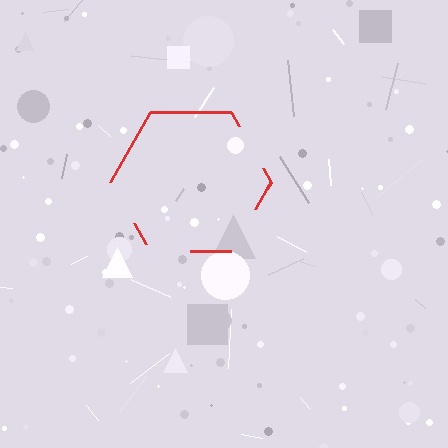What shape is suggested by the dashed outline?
The dashed outline suggests a hexagon.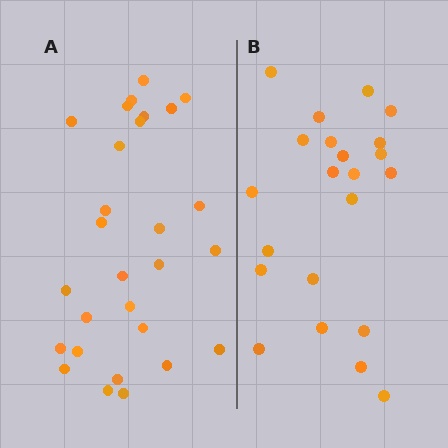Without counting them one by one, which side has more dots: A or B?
Region A (the left region) has more dots.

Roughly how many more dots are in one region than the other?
Region A has about 6 more dots than region B.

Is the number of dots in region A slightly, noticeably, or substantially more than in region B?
Region A has noticeably more, but not dramatically so. The ratio is roughly 1.3 to 1.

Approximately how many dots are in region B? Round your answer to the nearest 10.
About 20 dots. (The exact count is 22, which rounds to 20.)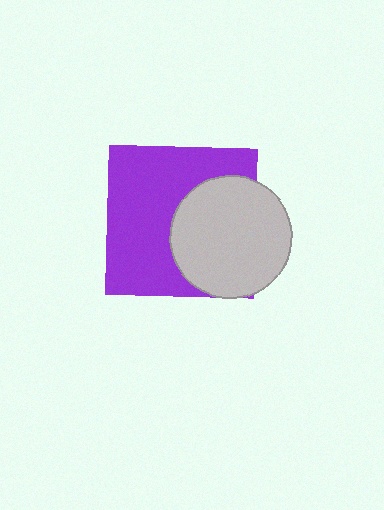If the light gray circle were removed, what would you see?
You would see the complete purple square.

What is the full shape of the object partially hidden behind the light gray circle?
The partially hidden object is a purple square.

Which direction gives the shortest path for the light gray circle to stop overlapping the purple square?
Moving right gives the shortest separation.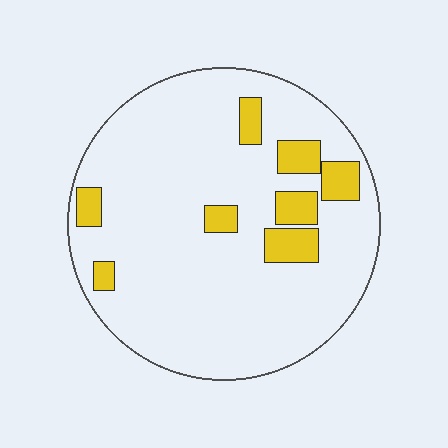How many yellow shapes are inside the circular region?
8.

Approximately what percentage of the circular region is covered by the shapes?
Approximately 15%.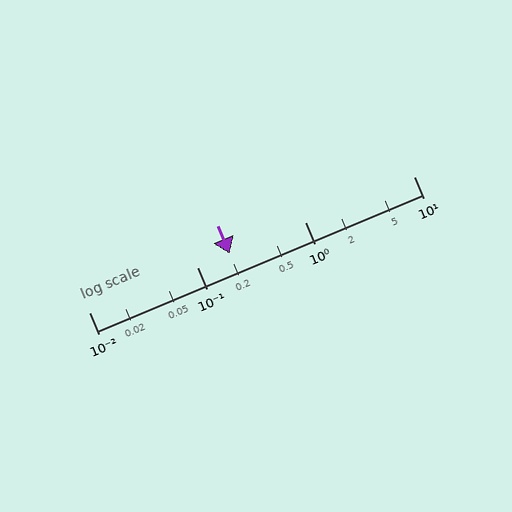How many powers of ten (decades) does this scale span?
The scale spans 3 decades, from 0.01 to 10.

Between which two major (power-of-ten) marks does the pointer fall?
The pointer is between 0.1 and 1.